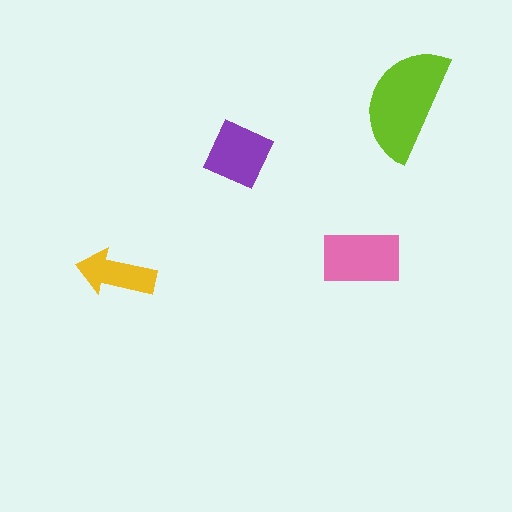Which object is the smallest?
The yellow arrow.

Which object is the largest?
The lime semicircle.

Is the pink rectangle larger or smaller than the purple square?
Larger.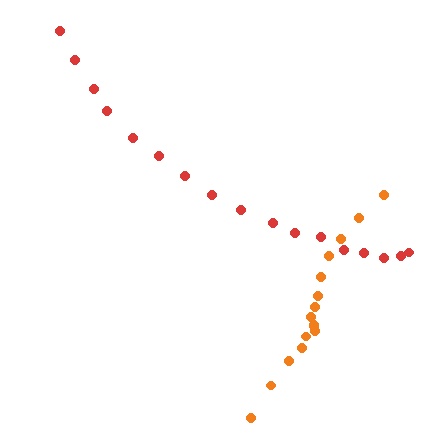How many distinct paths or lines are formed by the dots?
There are 2 distinct paths.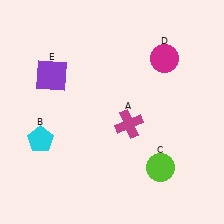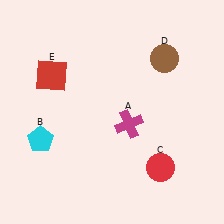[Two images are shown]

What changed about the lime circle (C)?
In Image 1, C is lime. In Image 2, it changed to red.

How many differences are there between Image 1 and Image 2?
There are 3 differences between the two images.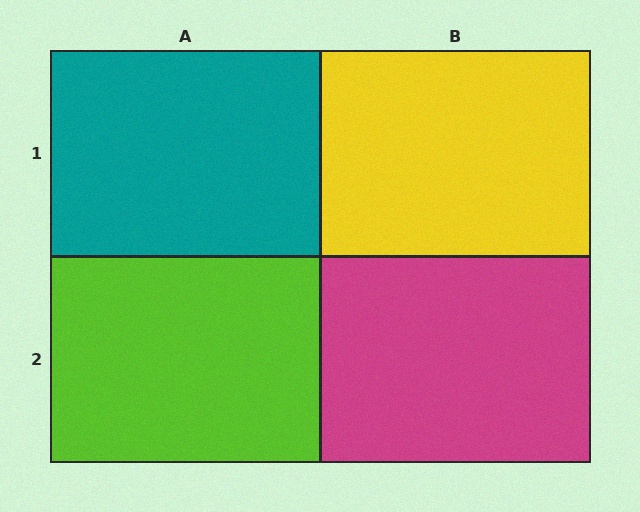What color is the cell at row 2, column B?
Magenta.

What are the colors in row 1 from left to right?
Teal, yellow.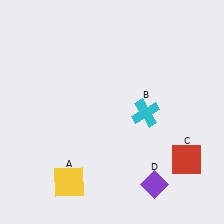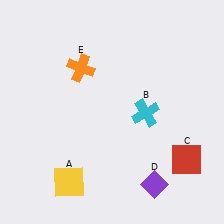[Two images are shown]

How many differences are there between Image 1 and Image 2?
There is 1 difference between the two images.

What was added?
An orange cross (E) was added in Image 2.